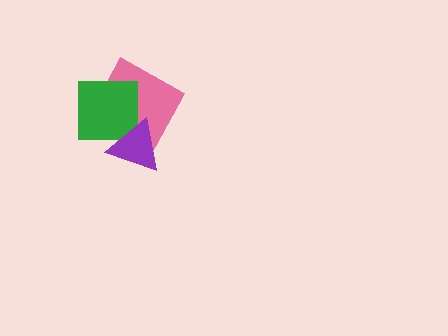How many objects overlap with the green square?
2 objects overlap with the green square.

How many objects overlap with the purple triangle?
2 objects overlap with the purple triangle.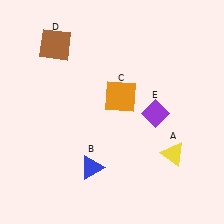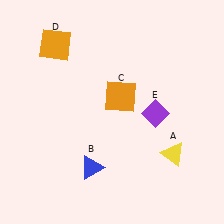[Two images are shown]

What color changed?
The square (D) changed from brown in Image 1 to orange in Image 2.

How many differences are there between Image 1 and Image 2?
There is 1 difference between the two images.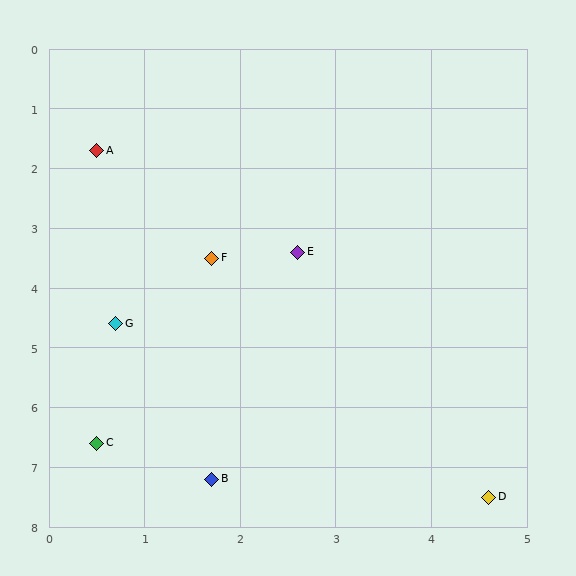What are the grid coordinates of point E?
Point E is at approximately (2.6, 3.4).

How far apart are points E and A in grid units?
Points E and A are about 2.7 grid units apart.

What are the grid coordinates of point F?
Point F is at approximately (1.7, 3.5).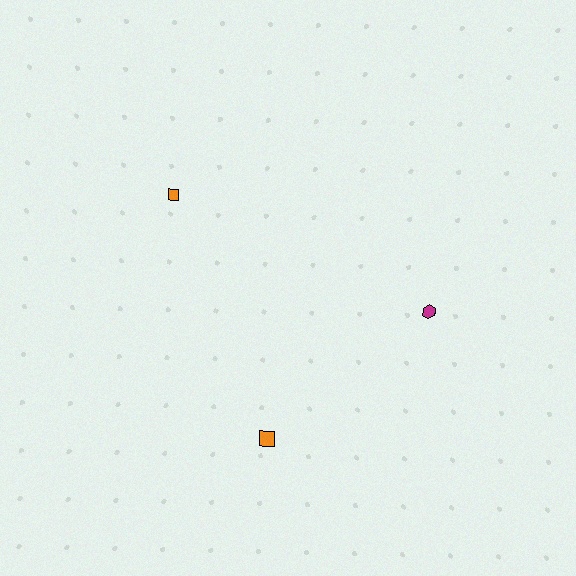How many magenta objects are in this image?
There is 1 magenta object.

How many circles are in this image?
There are no circles.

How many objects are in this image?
There are 3 objects.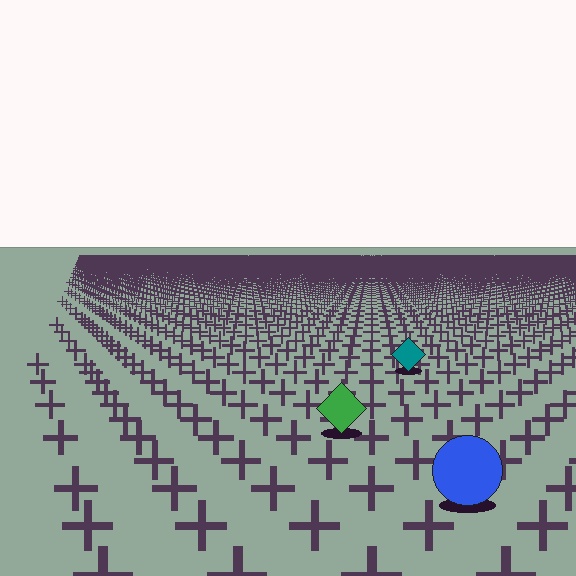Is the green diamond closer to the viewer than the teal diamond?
Yes. The green diamond is closer — you can tell from the texture gradient: the ground texture is coarser near it.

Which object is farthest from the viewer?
The teal diamond is farthest from the viewer. It appears smaller and the ground texture around it is denser.